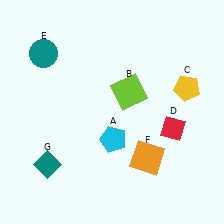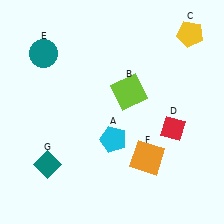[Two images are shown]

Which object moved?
The yellow pentagon (C) moved up.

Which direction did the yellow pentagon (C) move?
The yellow pentagon (C) moved up.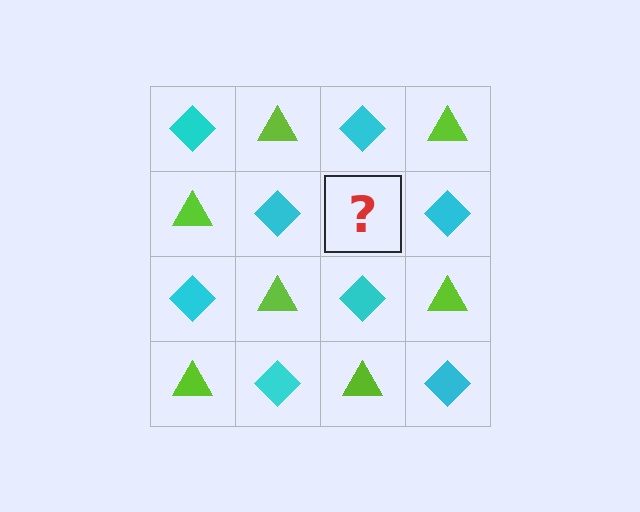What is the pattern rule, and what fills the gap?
The rule is that it alternates cyan diamond and lime triangle in a checkerboard pattern. The gap should be filled with a lime triangle.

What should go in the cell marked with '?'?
The missing cell should contain a lime triangle.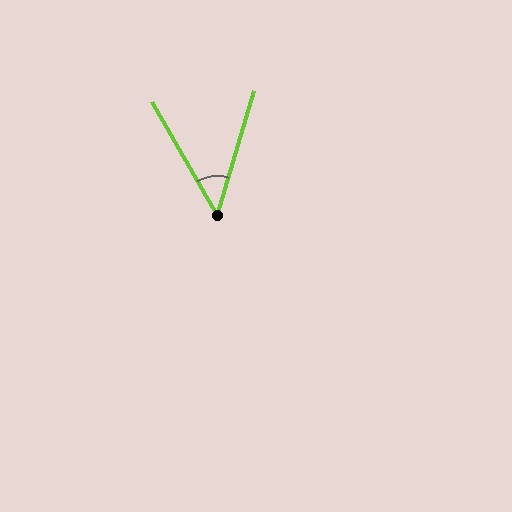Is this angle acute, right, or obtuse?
It is acute.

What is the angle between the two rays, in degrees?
Approximately 46 degrees.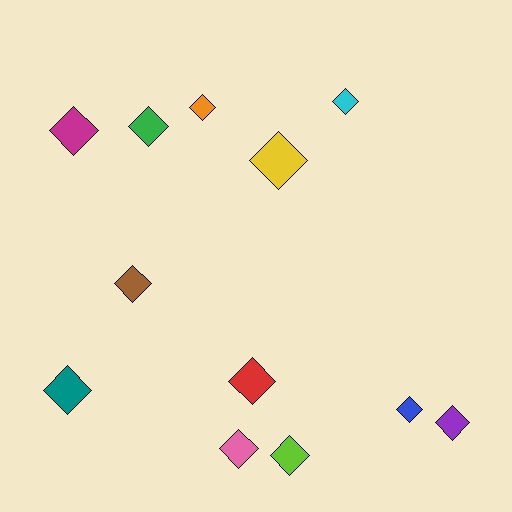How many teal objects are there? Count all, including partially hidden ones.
There is 1 teal object.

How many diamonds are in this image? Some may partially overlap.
There are 12 diamonds.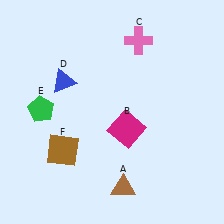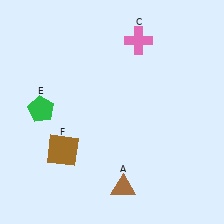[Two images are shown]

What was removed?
The blue triangle (D), the magenta square (B) were removed in Image 2.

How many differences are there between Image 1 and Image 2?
There are 2 differences between the two images.